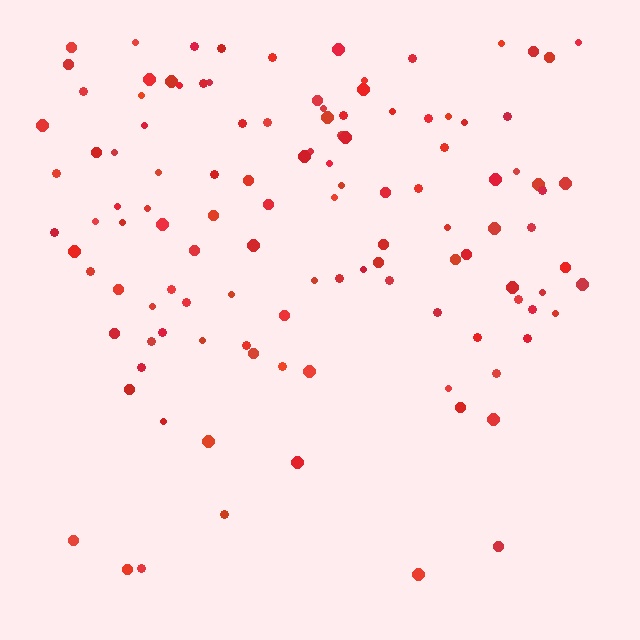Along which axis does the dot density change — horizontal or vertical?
Vertical.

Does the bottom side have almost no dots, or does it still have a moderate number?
Still a moderate number, just noticeably fewer than the top.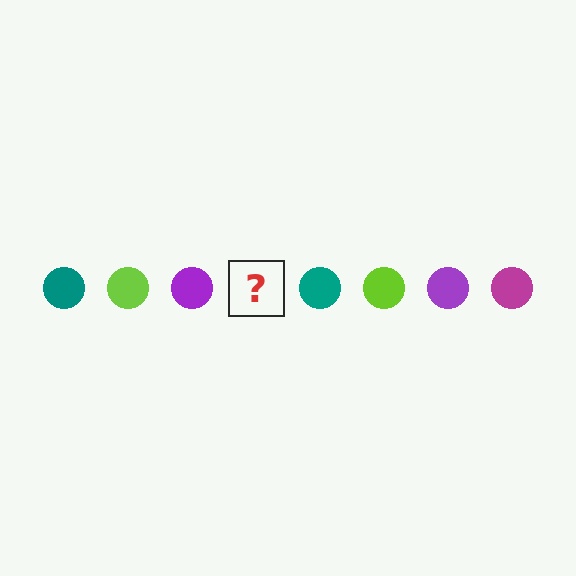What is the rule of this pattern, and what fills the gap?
The rule is that the pattern cycles through teal, lime, purple, magenta circles. The gap should be filled with a magenta circle.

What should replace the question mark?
The question mark should be replaced with a magenta circle.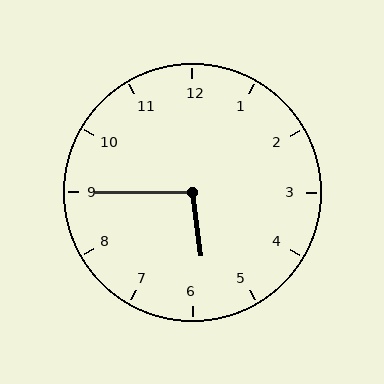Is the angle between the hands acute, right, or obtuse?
It is obtuse.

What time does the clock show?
5:45.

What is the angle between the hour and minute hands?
Approximately 98 degrees.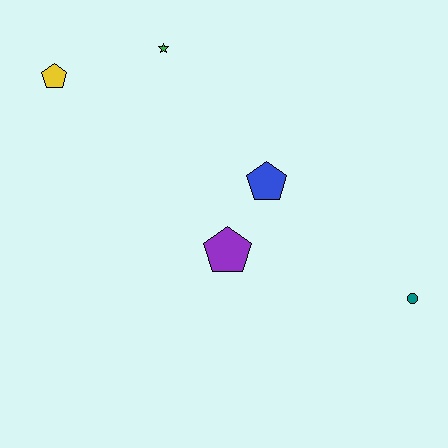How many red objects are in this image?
There are no red objects.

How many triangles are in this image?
There are no triangles.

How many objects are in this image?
There are 5 objects.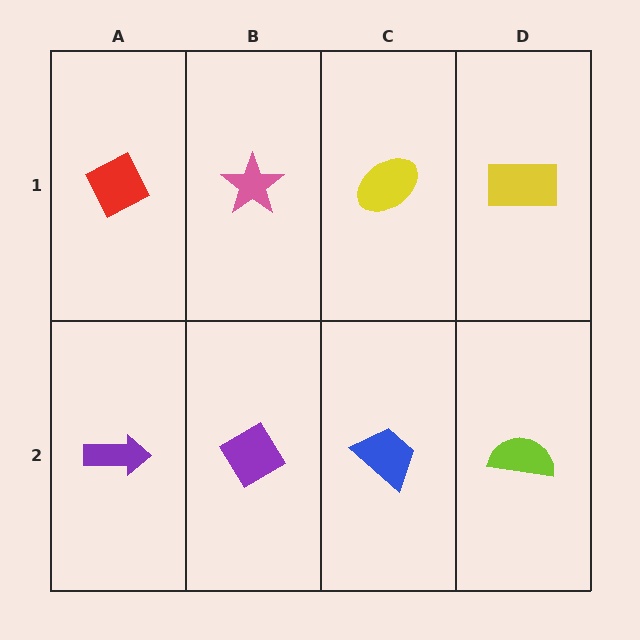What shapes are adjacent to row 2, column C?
A yellow ellipse (row 1, column C), a purple diamond (row 2, column B), a lime semicircle (row 2, column D).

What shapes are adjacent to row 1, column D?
A lime semicircle (row 2, column D), a yellow ellipse (row 1, column C).